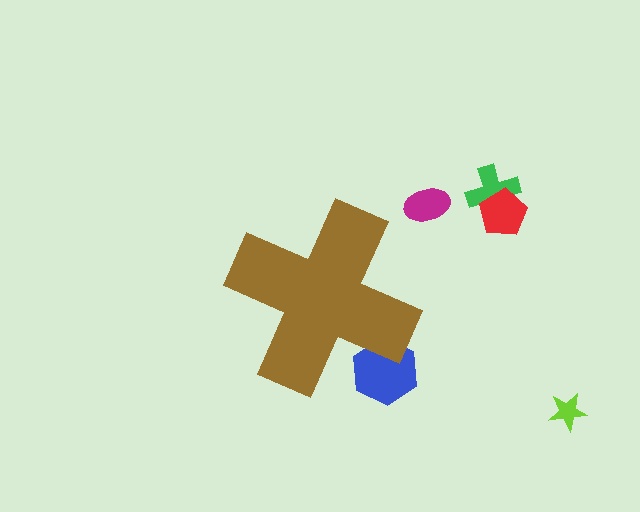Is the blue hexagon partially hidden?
Yes, the blue hexagon is partially hidden behind the brown cross.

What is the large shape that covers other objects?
A brown cross.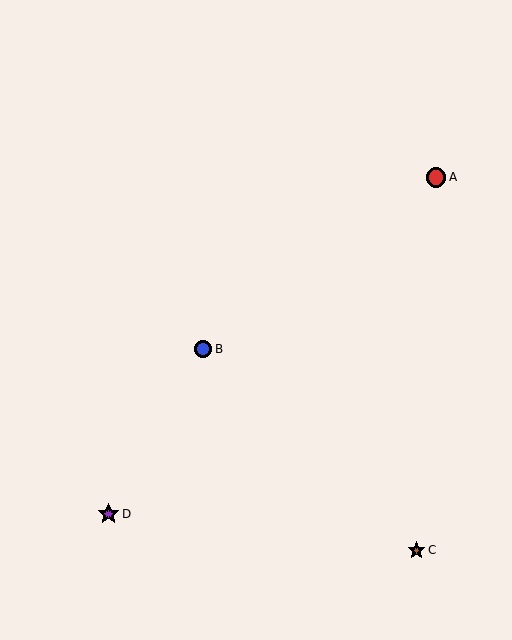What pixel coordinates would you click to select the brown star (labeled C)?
Click at (417, 550) to select the brown star C.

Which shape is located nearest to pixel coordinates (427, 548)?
The brown star (labeled C) at (417, 550) is nearest to that location.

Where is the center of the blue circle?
The center of the blue circle is at (203, 349).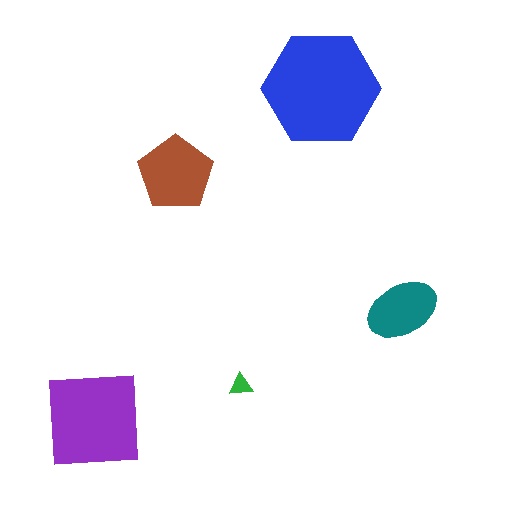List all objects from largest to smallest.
The blue hexagon, the purple square, the brown pentagon, the teal ellipse, the green triangle.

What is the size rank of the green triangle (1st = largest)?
5th.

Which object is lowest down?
The purple square is bottommost.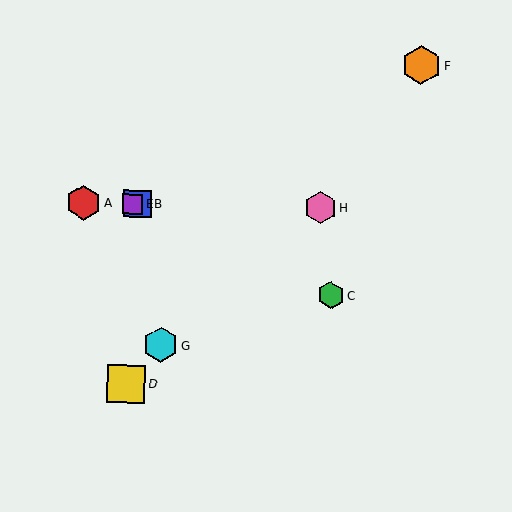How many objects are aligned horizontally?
4 objects (A, B, E, H) are aligned horizontally.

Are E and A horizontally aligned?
Yes, both are at y≈204.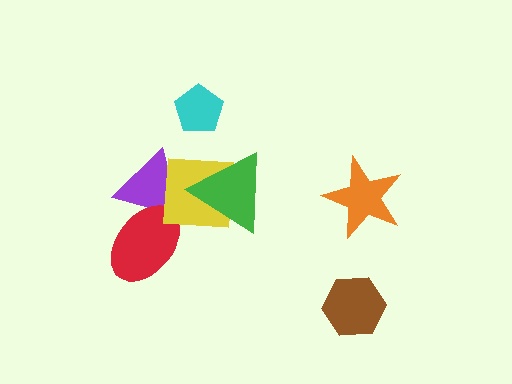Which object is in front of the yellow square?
The green triangle is in front of the yellow square.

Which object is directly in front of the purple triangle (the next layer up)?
The red ellipse is directly in front of the purple triangle.